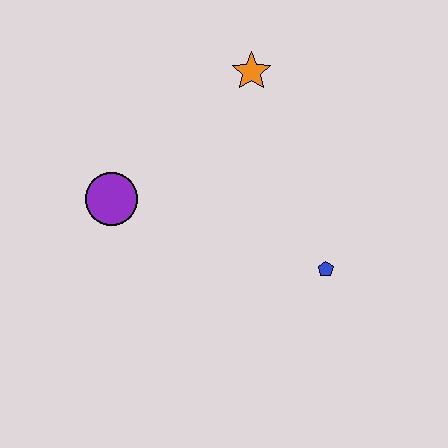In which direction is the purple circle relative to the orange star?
The purple circle is to the left of the orange star.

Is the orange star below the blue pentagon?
No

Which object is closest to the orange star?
The purple circle is closest to the orange star.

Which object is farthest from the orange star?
The blue pentagon is farthest from the orange star.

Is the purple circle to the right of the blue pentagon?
No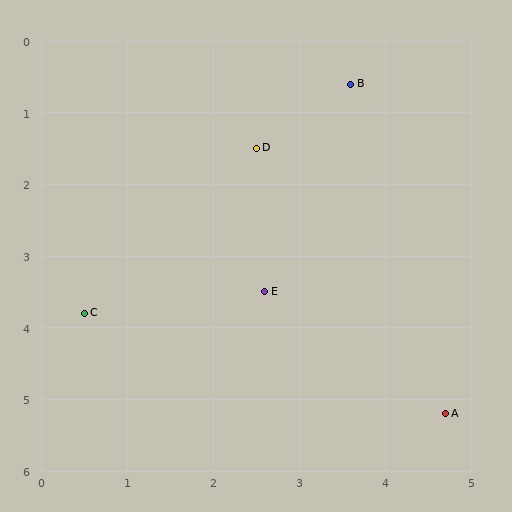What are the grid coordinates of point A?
Point A is at approximately (4.7, 5.2).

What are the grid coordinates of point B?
Point B is at approximately (3.6, 0.6).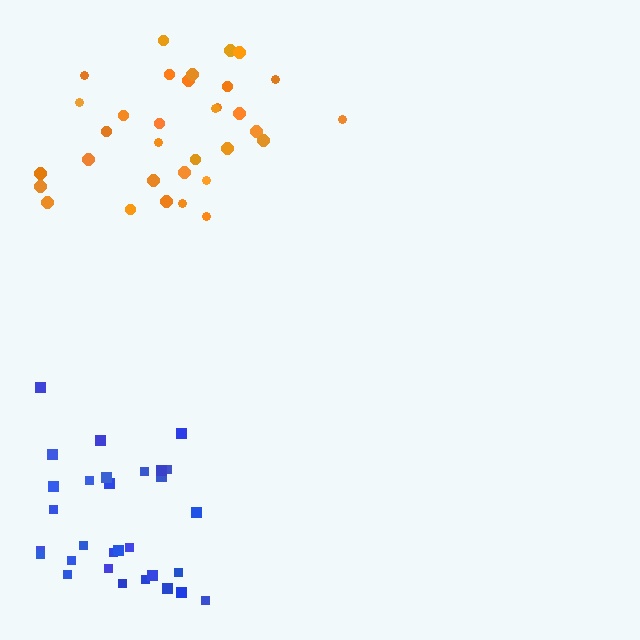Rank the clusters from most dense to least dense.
blue, orange.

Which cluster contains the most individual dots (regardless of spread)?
Orange (33).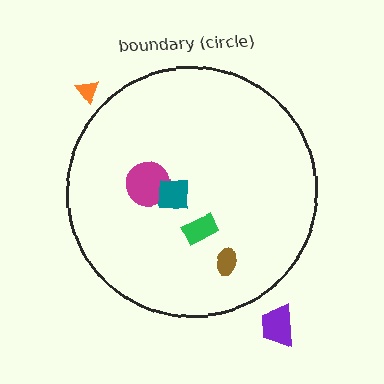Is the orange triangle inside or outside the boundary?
Outside.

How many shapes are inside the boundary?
4 inside, 2 outside.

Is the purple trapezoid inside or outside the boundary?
Outside.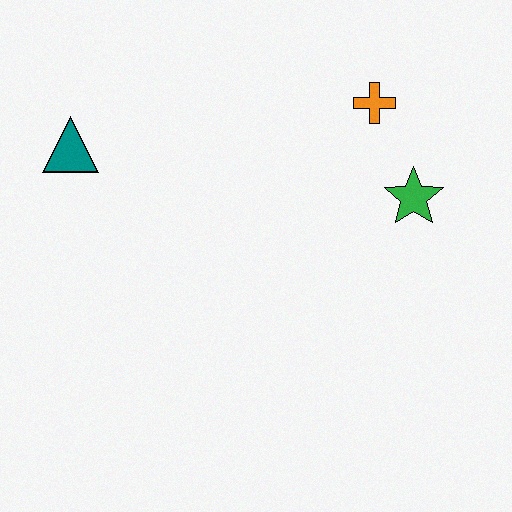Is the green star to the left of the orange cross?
No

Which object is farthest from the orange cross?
The teal triangle is farthest from the orange cross.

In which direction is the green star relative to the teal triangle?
The green star is to the right of the teal triangle.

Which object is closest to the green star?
The orange cross is closest to the green star.